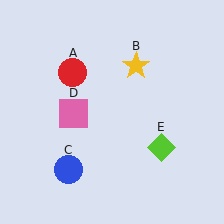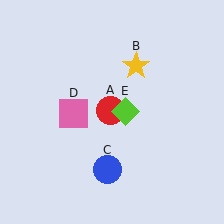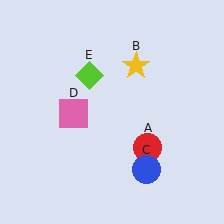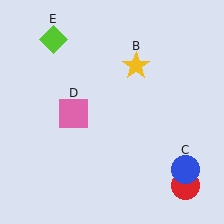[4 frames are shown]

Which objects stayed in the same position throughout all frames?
Yellow star (object B) and pink square (object D) remained stationary.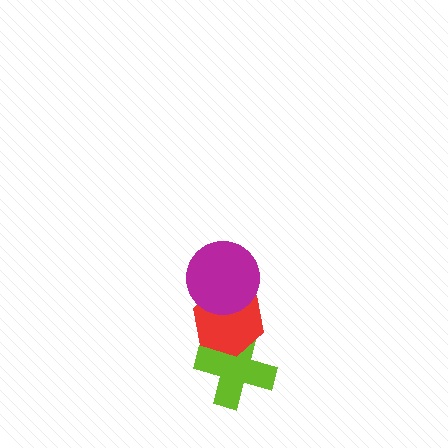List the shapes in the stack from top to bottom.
From top to bottom: the magenta circle, the red hexagon, the lime cross.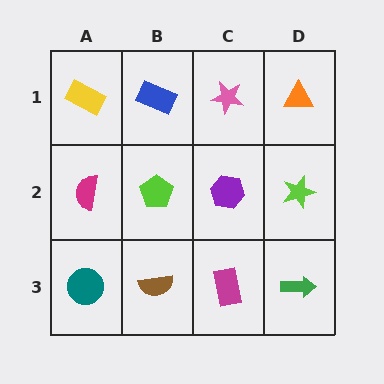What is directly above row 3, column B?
A lime pentagon.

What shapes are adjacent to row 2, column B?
A blue rectangle (row 1, column B), a brown semicircle (row 3, column B), a magenta semicircle (row 2, column A), a purple hexagon (row 2, column C).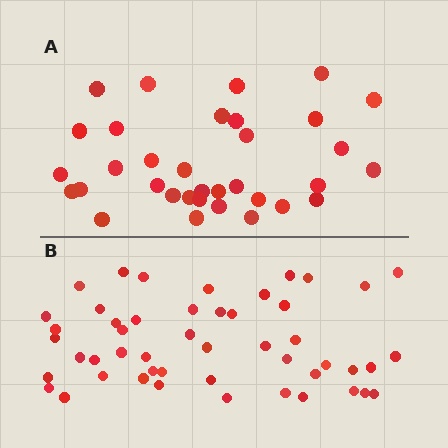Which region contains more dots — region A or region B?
Region B (the bottom region) has more dots.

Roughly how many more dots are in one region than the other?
Region B has approximately 15 more dots than region A.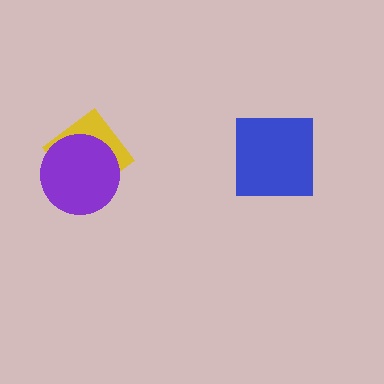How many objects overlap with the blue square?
0 objects overlap with the blue square.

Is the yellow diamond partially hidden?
Yes, it is partially covered by another shape.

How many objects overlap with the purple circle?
1 object overlaps with the purple circle.